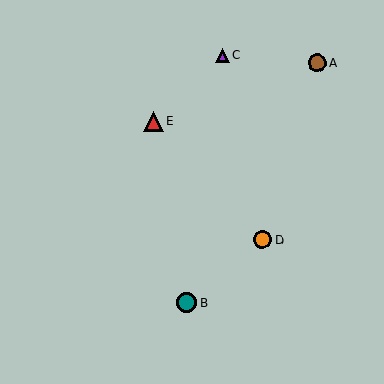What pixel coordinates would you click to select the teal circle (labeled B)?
Click at (187, 303) to select the teal circle B.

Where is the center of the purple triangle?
The center of the purple triangle is at (222, 55).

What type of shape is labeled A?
Shape A is a brown circle.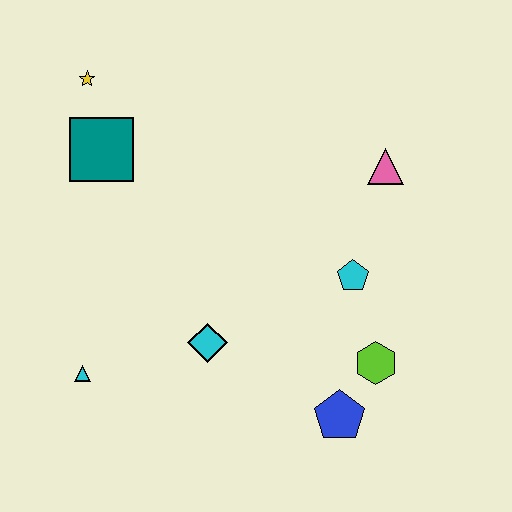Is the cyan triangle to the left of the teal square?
Yes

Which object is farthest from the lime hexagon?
The yellow star is farthest from the lime hexagon.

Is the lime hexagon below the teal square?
Yes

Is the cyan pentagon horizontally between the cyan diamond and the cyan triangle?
No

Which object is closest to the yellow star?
The teal square is closest to the yellow star.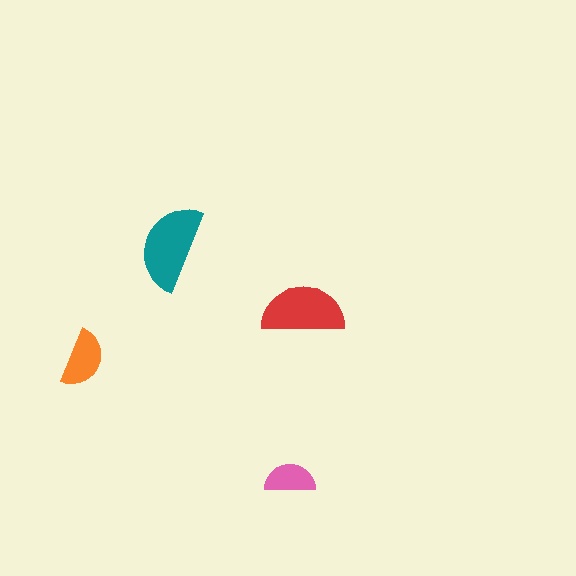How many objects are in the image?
There are 4 objects in the image.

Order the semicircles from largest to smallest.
the teal one, the red one, the orange one, the pink one.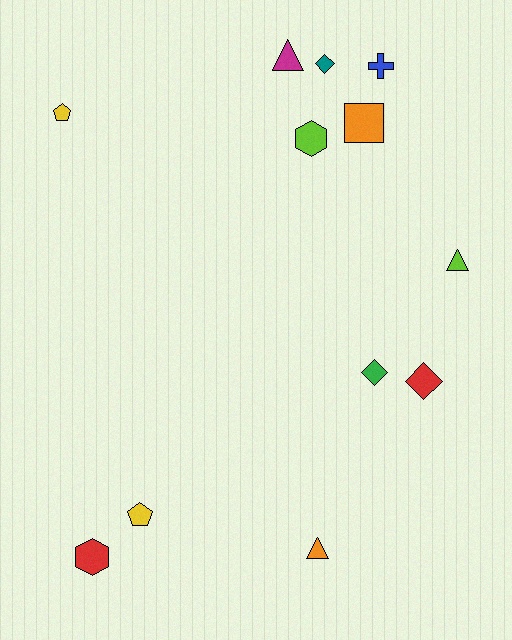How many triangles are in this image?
There are 3 triangles.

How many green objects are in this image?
There is 1 green object.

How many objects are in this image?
There are 12 objects.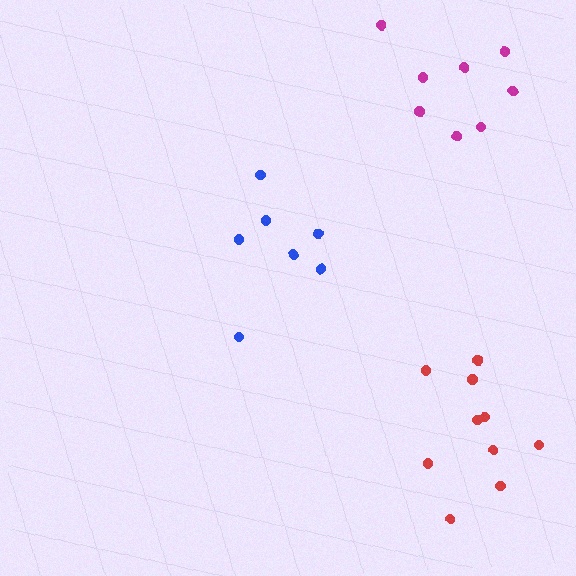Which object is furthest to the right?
The magenta cluster is rightmost.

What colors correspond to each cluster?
The clusters are colored: blue, red, magenta.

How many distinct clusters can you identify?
There are 3 distinct clusters.